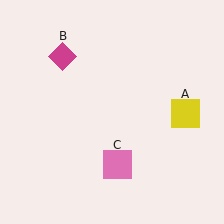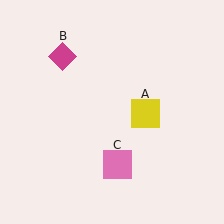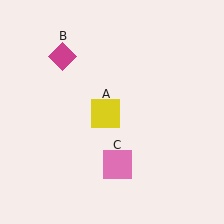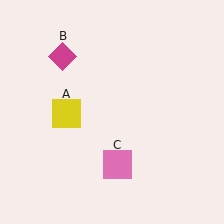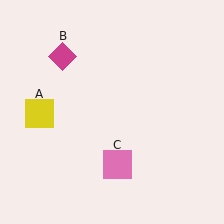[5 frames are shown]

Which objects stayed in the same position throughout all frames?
Magenta diamond (object B) and pink square (object C) remained stationary.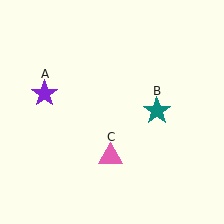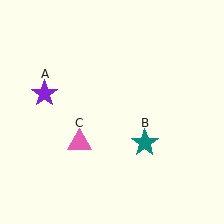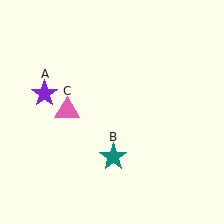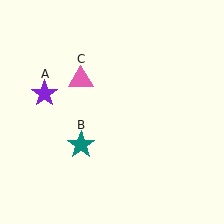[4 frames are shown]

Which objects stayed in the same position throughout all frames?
Purple star (object A) remained stationary.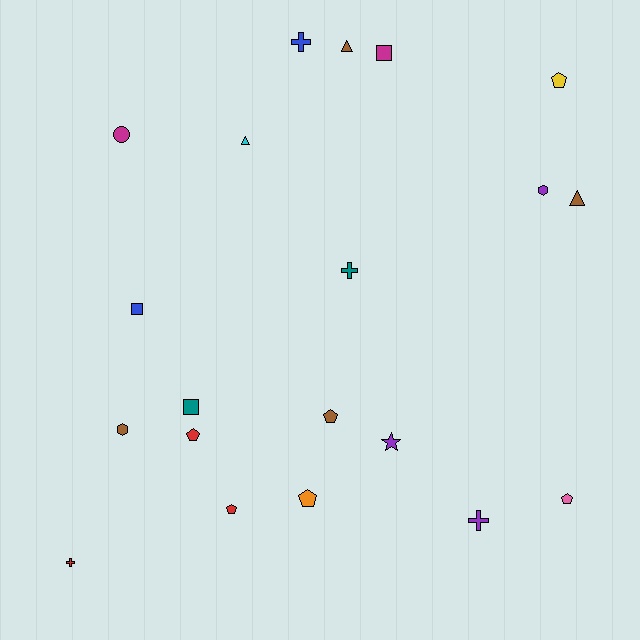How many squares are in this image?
There are 3 squares.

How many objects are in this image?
There are 20 objects.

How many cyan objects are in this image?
There is 1 cyan object.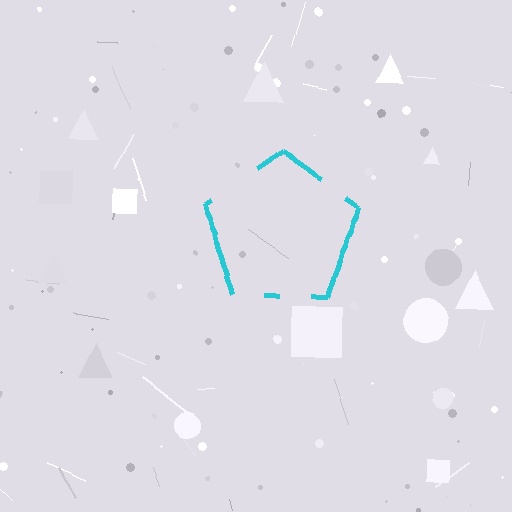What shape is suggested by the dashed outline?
The dashed outline suggests a pentagon.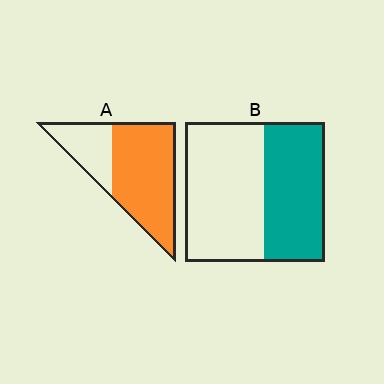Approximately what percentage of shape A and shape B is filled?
A is approximately 70% and B is approximately 45%.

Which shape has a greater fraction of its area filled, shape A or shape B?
Shape A.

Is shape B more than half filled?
No.